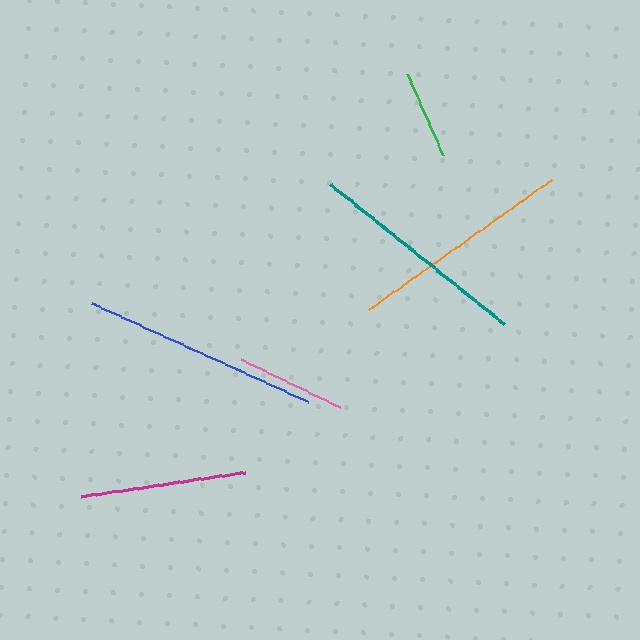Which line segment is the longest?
The blue line is the longest at approximately 238 pixels.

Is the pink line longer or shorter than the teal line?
The teal line is longer than the pink line.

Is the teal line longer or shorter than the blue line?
The blue line is longer than the teal line.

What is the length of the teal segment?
The teal segment is approximately 223 pixels long.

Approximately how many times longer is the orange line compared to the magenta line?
The orange line is approximately 1.4 times the length of the magenta line.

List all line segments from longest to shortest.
From longest to shortest: blue, orange, teal, magenta, pink, green.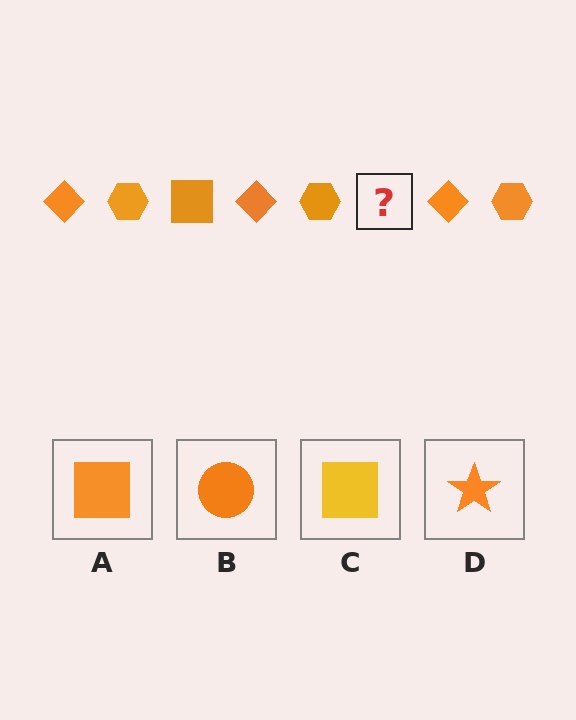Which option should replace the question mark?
Option A.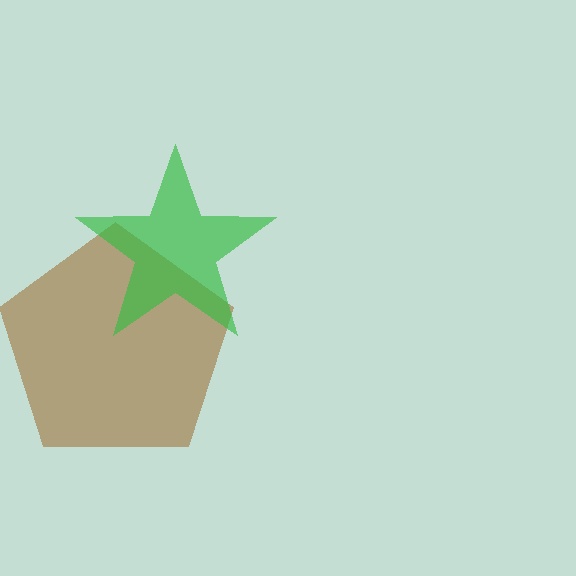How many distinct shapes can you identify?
There are 2 distinct shapes: a brown pentagon, a green star.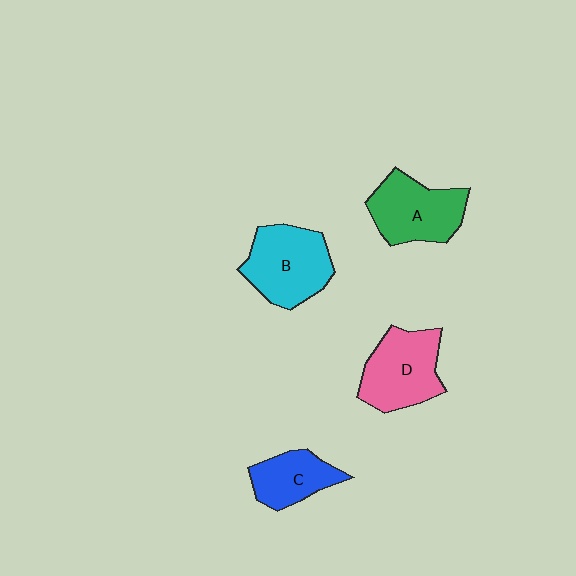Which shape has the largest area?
Shape B (cyan).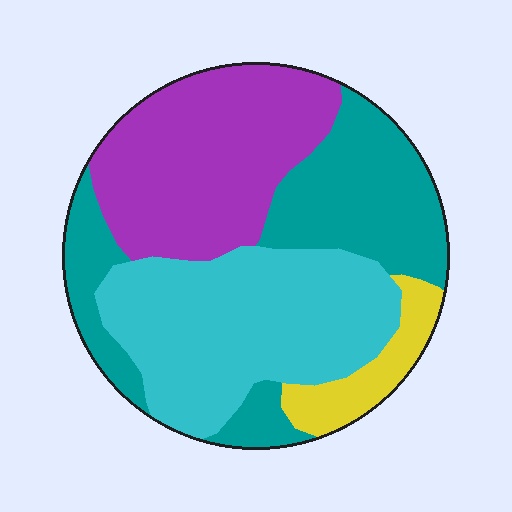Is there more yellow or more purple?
Purple.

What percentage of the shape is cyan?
Cyan covers 33% of the shape.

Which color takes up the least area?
Yellow, at roughly 10%.